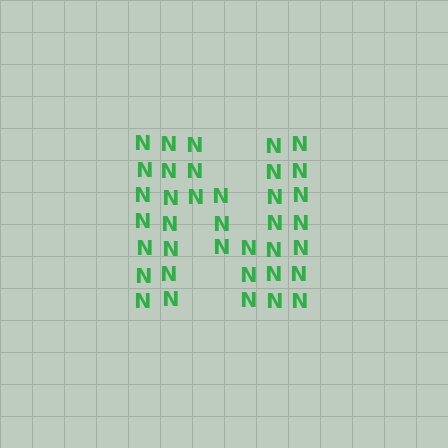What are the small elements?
The small elements are letter N's.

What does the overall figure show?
The overall figure shows the letter N.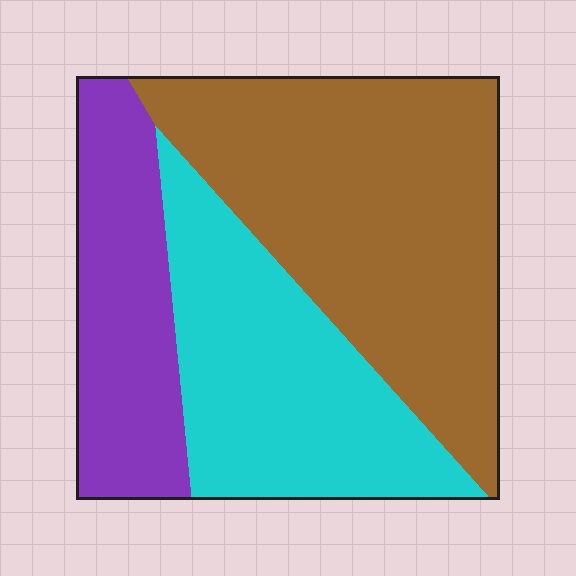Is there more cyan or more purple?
Cyan.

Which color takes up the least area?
Purple, at roughly 20%.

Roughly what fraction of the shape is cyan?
Cyan covers 31% of the shape.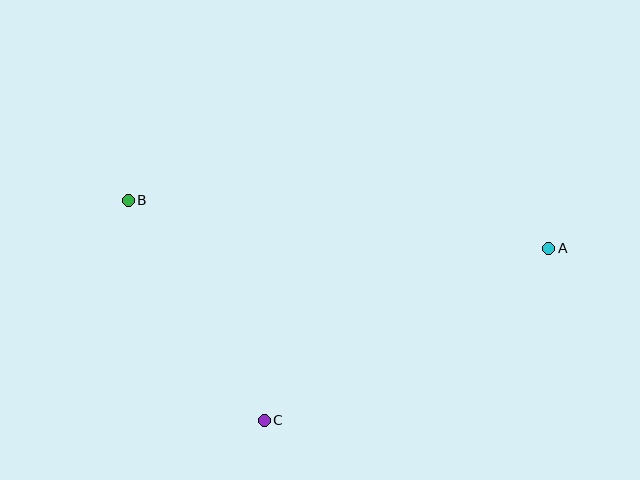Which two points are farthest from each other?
Points A and B are farthest from each other.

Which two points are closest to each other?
Points B and C are closest to each other.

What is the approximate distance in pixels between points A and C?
The distance between A and C is approximately 332 pixels.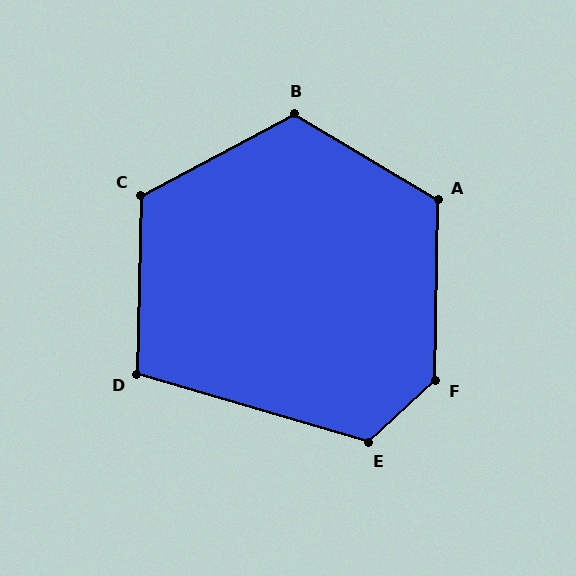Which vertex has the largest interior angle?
F, at approximately 134 degrees.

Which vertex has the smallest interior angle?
D, at approximately 105 degrees.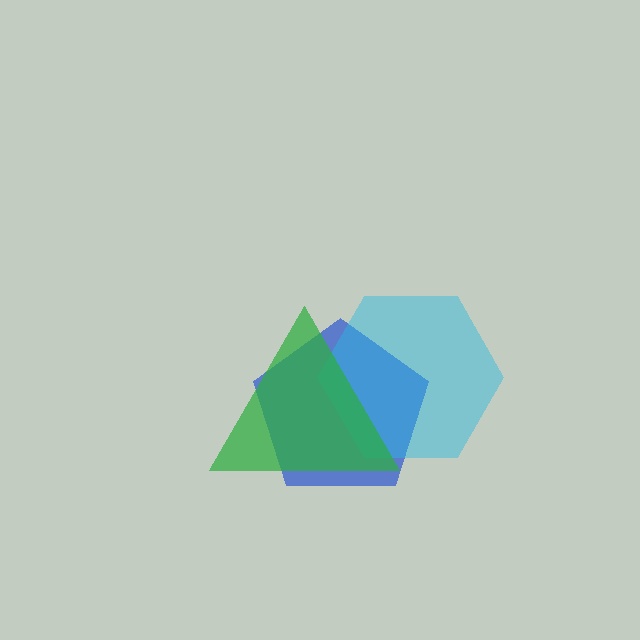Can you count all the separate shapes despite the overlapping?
Yes, there are 3 separate shapes.